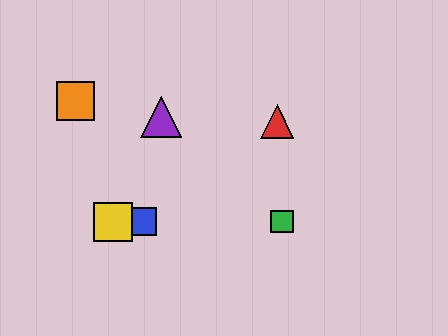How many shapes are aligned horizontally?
3 shapes (the blue square, the green square, the yellow square) are aligned horizontally.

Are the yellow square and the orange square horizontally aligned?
No, the yellow square is at y≈222 and the orange square is at y≈101.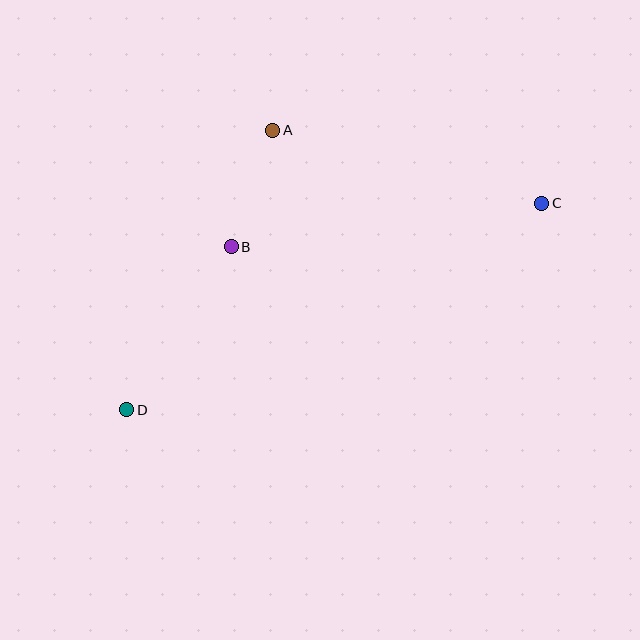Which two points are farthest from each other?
Points C and D are farthest from each other.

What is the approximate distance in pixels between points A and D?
The distance between A and D is approximately 315 pixels.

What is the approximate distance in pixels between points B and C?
The distance between B and C is approximately 314 pixels.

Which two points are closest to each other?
Points A and B are closest to each other.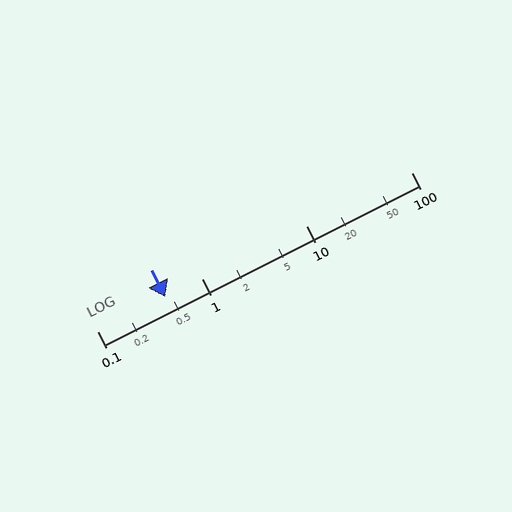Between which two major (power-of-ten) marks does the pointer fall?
The pointer is between 0.1 and 1.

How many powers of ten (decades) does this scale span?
The scale spans 3 decades, from 0.1 to 100.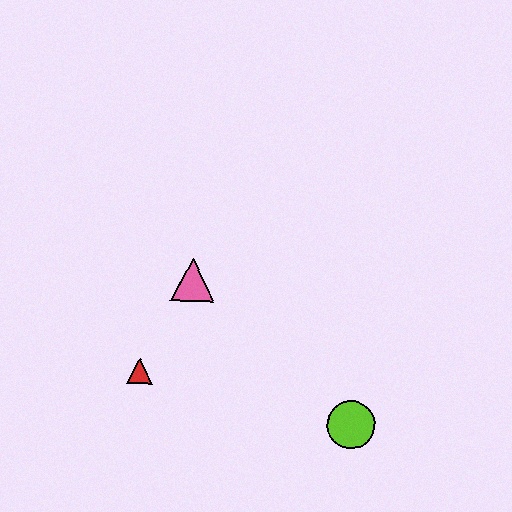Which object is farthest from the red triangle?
The lime circle is farthest from the red triangle.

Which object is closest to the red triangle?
The pink triangle is closest to the red triangle.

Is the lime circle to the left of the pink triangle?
No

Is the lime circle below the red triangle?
Yes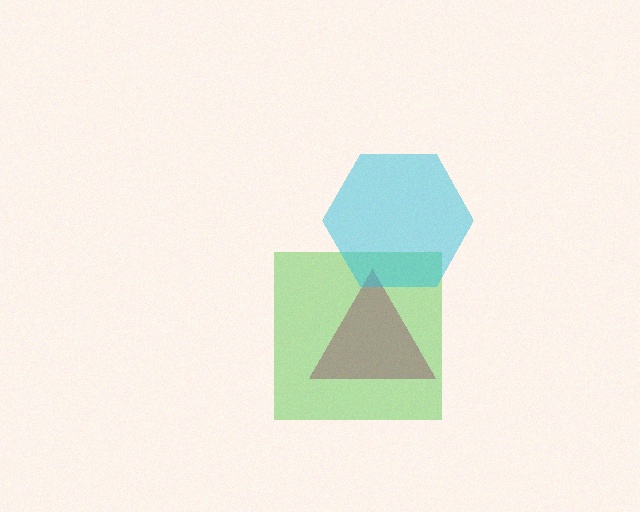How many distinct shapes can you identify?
There are 3 distinct shapes: a magenta triangle, a green square, a cyan hexagon.